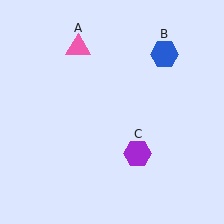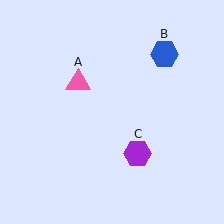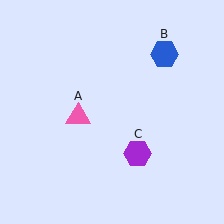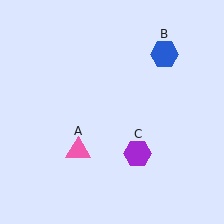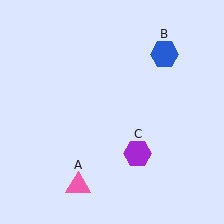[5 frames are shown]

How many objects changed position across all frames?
1 object changed position: pink triangle (object A).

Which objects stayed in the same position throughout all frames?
Blue hexagon (object B) and purple hexagon (object C) remained stationary.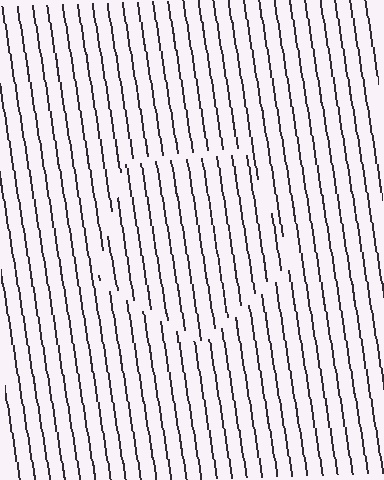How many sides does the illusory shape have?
5 sides — the line-ends trace a pentagon.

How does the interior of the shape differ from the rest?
The interior of the shape contains the same grating, shifted by half a period — the contour is defined by the phase discontinuity where line-ends from the inner and outer gratings abut.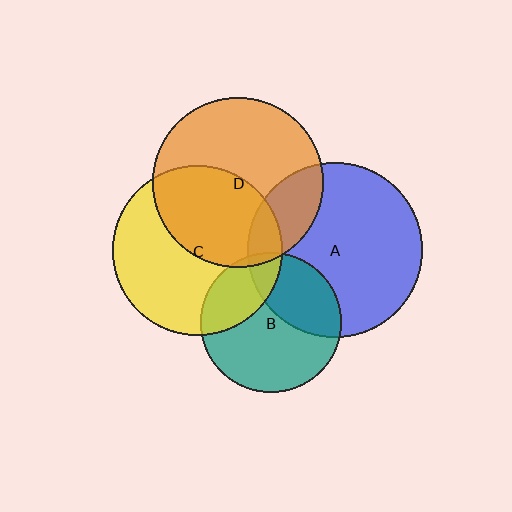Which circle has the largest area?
Circle A (blue).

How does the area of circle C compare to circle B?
Approximately 1.5 times.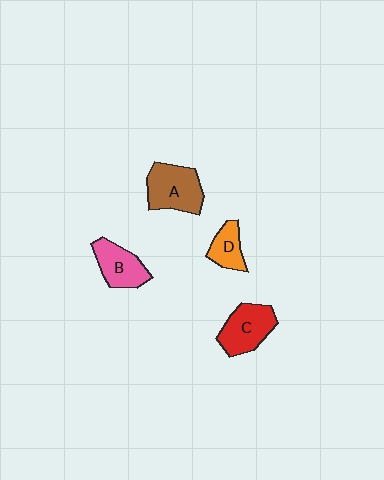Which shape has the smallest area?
Shape D (orange).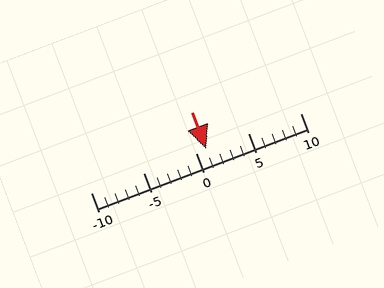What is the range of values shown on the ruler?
The ruler shows values from -10 to 10.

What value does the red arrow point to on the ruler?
The red arrow points to approximately 1.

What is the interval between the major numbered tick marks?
The major tick marks are spaced 5 units apart.